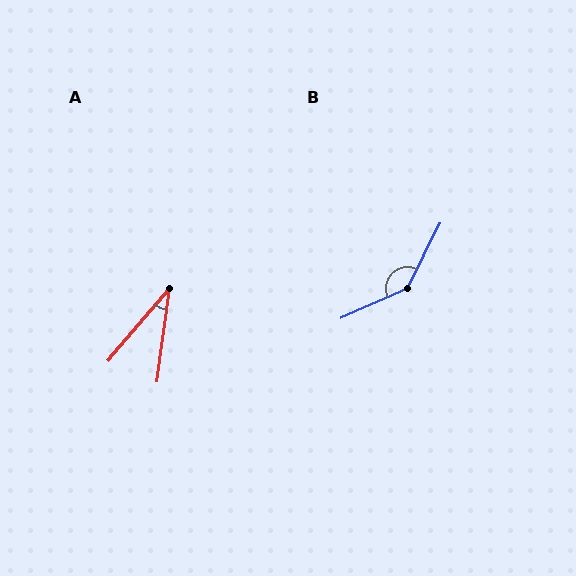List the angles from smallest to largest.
A (32°), B (140°).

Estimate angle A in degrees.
Approximately 32 degrees.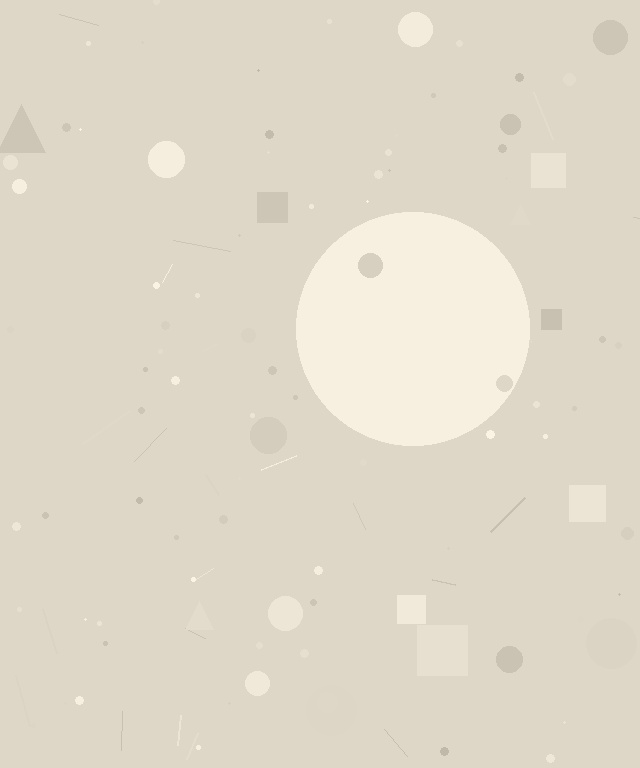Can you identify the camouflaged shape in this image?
The camouflaged shape is a circle.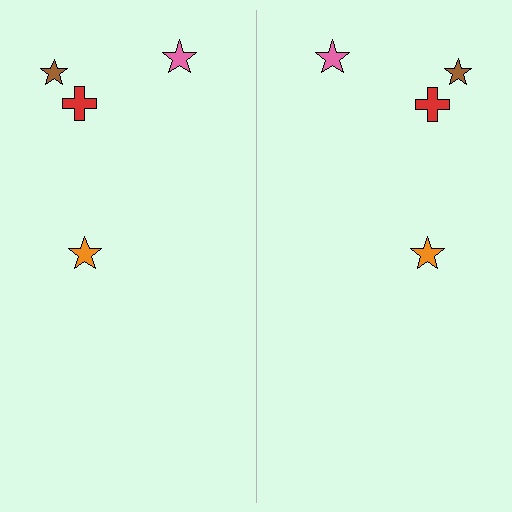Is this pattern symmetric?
Yes, this pattern has bilateral (reflection) symmetry.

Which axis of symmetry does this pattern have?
The pattern has a vertical axis of symmetry running through the center of the image.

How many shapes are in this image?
There are 8 shapes in this image.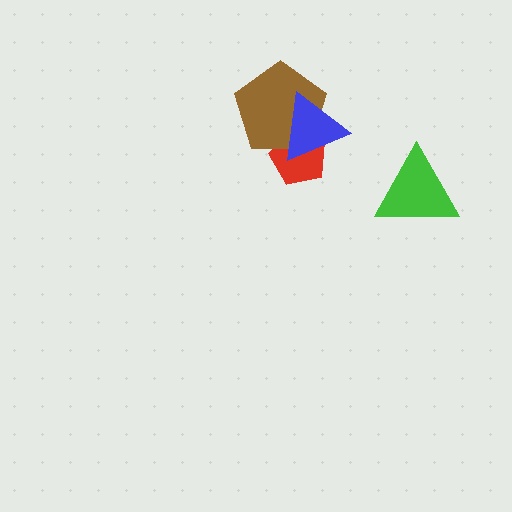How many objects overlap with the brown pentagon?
2 objects overlap with the brown pentagon.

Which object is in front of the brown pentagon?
The blue triangle is in front of the brown pentagon.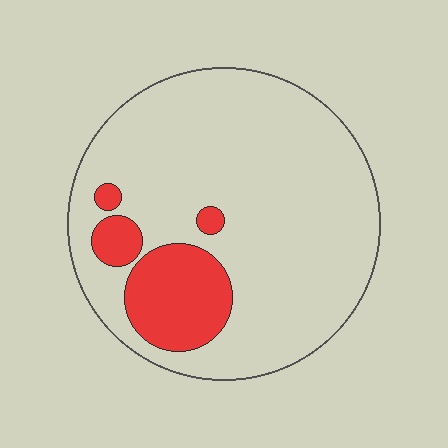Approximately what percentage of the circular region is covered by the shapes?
Approximately 15%.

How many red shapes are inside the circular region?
4.